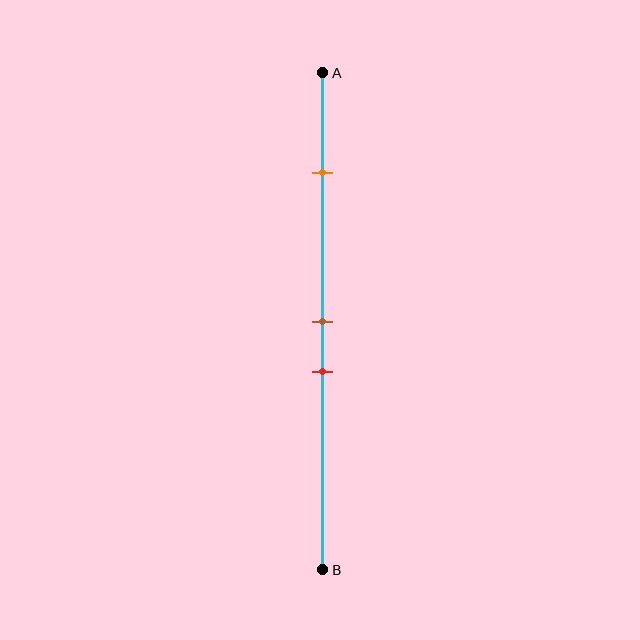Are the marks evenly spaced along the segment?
No, the marks are not evenly spaced.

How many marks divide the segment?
There are 3 marks dividing the segment.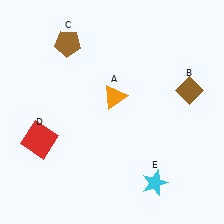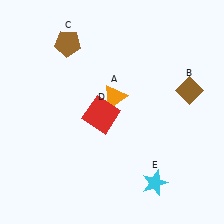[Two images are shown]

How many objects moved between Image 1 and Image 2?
1 object moved between the two images.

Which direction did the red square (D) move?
The red square (D) moved right.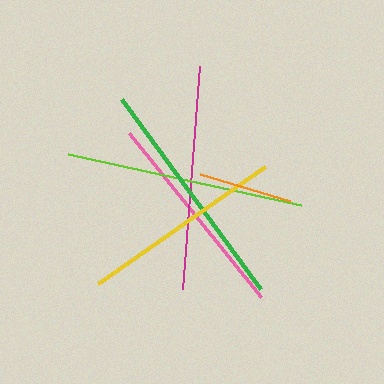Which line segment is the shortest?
The orange line is the shortest at approximately 94 pixels.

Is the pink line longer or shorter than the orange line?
The pink line is longer than the orange line.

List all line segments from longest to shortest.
From longest to shortest: lime, green, magenta, pink, yellow, orange.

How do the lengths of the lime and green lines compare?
The lime and green lines are approximately the same length.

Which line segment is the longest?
The lime line is the longest at approximately 238 pixels.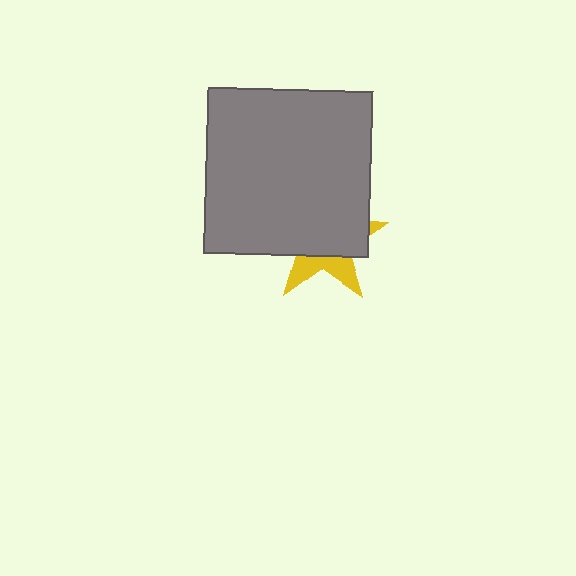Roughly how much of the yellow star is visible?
A small part of it is visible (roughly 33%).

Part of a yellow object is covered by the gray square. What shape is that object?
It is a star.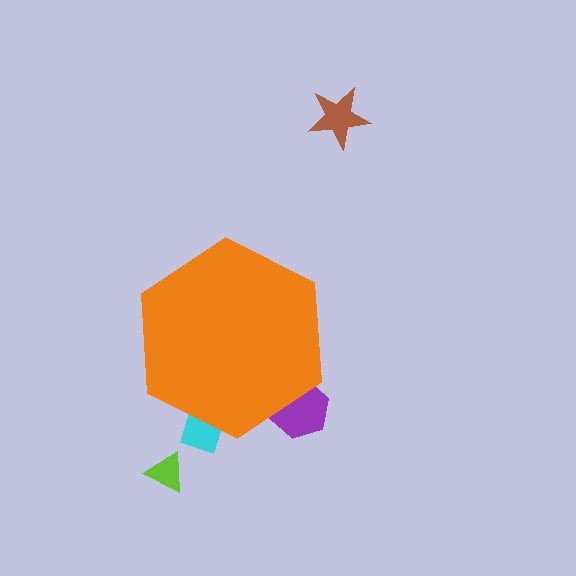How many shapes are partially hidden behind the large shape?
2 shapes are partially hidden.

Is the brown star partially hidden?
No, the brown star is fully visible.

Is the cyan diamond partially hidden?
Yes, the cyan diamond is partially hidden behind the orange hexagon.